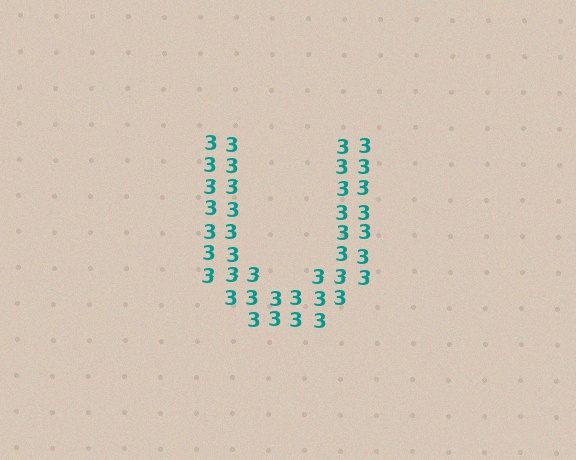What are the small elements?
The small elements are digit 3's.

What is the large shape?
The large shape is the letter U.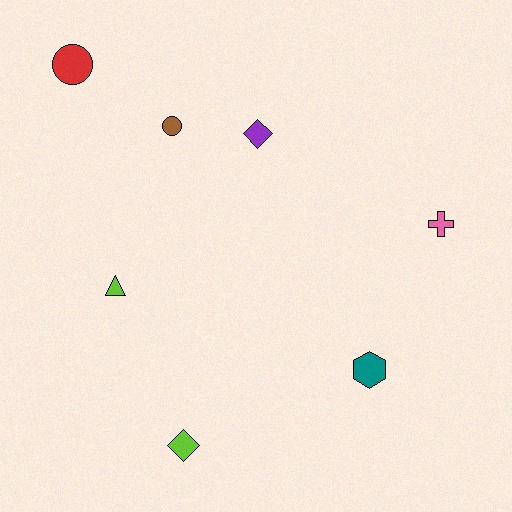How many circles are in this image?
There are 2 circles.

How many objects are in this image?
There are 7 objects.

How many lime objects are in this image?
There are 2 lime objects.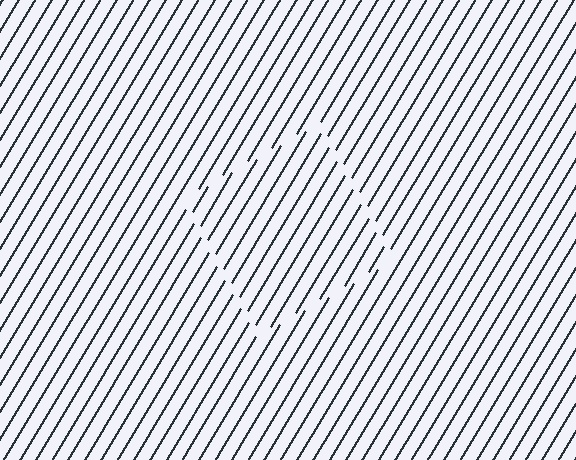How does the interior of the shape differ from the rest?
The interior of the shape contains the same grating, shifted by half a period — the contour is defined by the phase discontinuity where line-ends from the inner and outer gratings abut.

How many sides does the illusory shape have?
4 sides — the line-ends trace a square.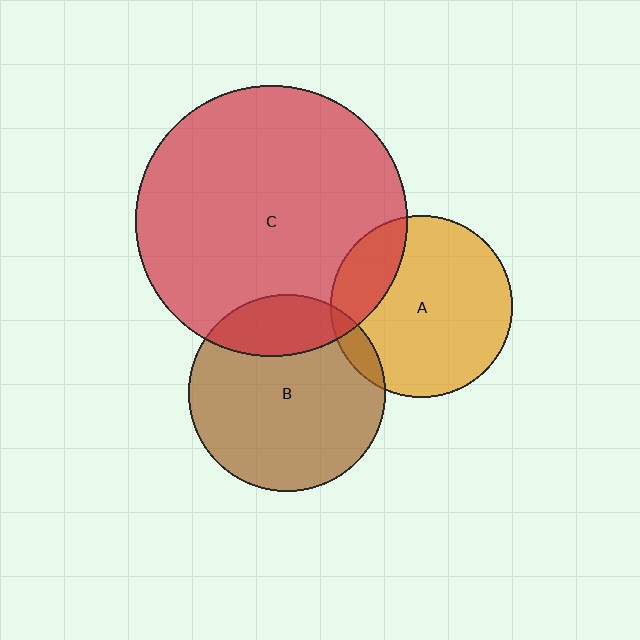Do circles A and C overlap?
Yes.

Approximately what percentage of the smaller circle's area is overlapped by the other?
Approximately 20%.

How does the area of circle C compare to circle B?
Approximately 1.9 times.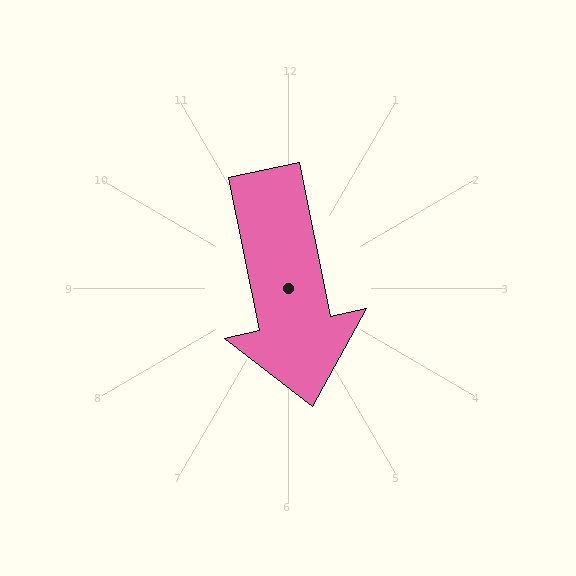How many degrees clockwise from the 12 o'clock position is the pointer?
Approximately 168 degrees.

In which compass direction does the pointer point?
South.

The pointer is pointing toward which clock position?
Roughly 6 o'clock.